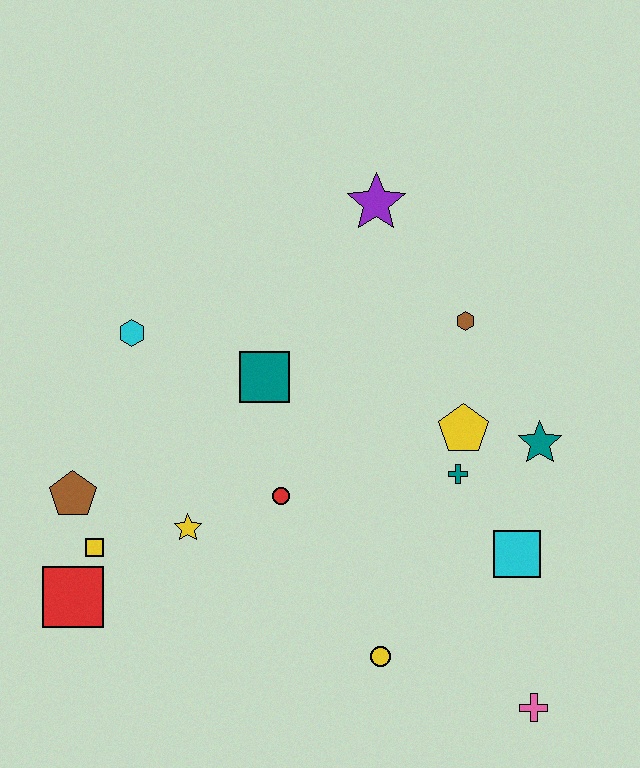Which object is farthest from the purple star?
The pink cross is farthest from the purple star.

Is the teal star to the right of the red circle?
Yes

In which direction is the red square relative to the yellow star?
The red square is to the left of the yellow star.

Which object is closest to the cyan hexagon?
The teal square is closest to the cyan hexagon.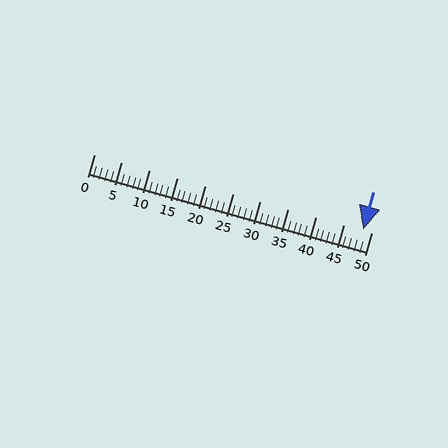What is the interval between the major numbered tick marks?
The major tick marks are spaced 5 units apart.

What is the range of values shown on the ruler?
The ruler shows values from 0 to 50.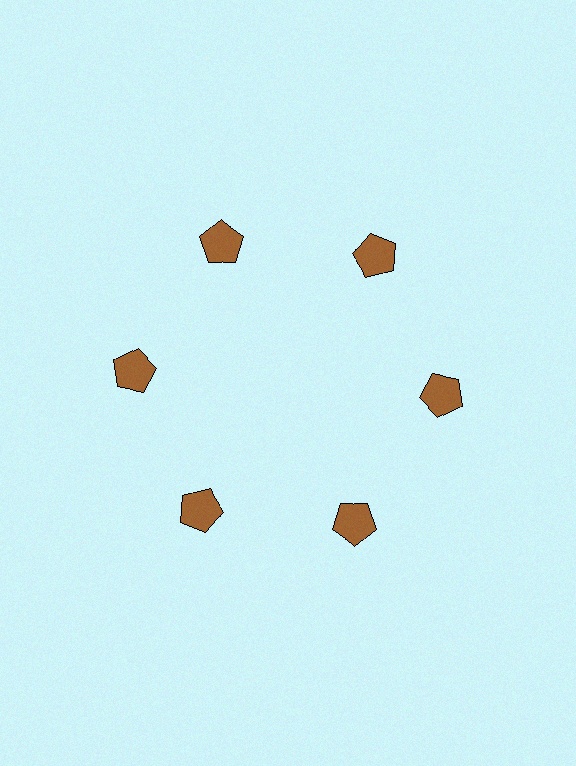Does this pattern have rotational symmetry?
Yes, this pattern has 6-fold rotational symmetry. It looks the same after rotating 60 degrees around the center.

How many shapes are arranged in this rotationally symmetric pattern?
There are 6 shapes, arranged in 6 groups of 1.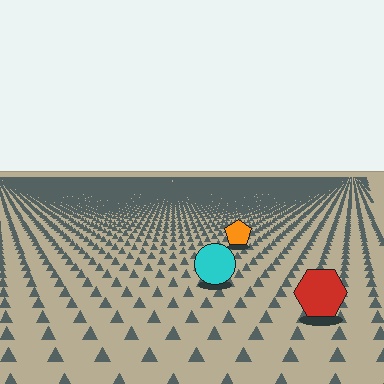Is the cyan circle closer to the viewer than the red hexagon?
No. The red hexagon is closer — you can tell from the texture gradient: the ground texture is coarser near it.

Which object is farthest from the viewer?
The orange pentagon is farthest from the viewer. It appears smaller and the ground texture around it is denser.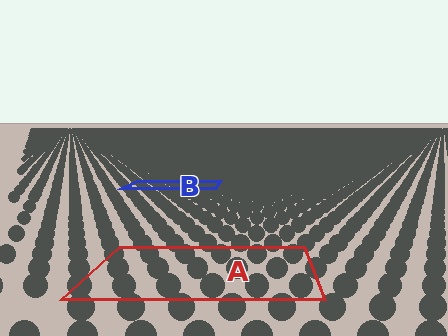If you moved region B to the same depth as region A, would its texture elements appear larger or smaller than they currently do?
They would appear larger. At a closer depth, the same texture elements are projected at a bigger on-screen size.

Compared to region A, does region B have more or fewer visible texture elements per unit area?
Region B has more texture elements per unit area — they are packed more densely because it is farther away.